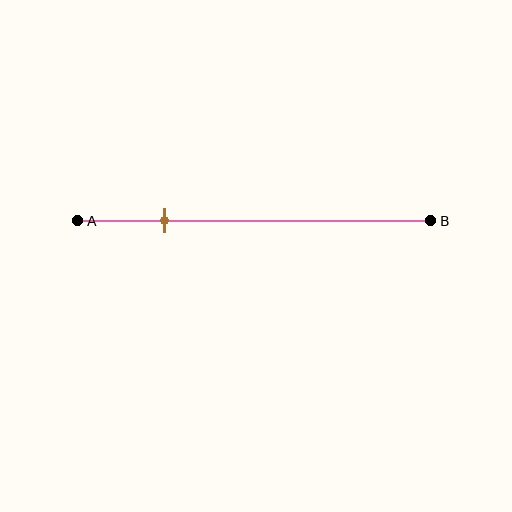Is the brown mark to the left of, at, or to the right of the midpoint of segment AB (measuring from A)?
The brown mark is to the left of the midpoint of segment AB.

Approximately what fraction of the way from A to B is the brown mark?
The brown mark is approximately 25% of the way from A to B.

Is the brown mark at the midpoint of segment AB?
No, the mark is at about 25% from A, not at the 50% midpoint.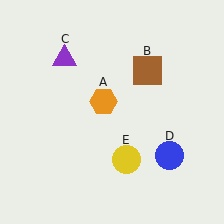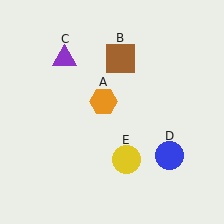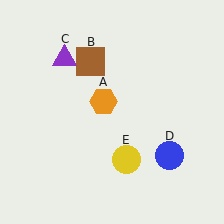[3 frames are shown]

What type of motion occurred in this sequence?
The brown square (object B) rotated counterclockwise around the center of the scene.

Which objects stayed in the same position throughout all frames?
Orange hexagon (object A) and purple triangle (object C) and blue circle (object D) and yellow circle (object E) remained stationary.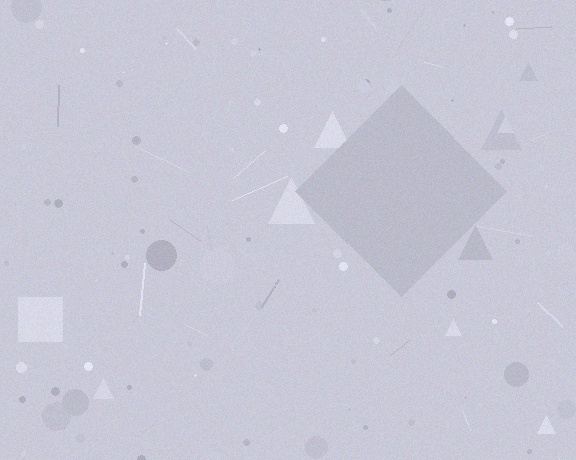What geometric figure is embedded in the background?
A diamond is embedded in the background.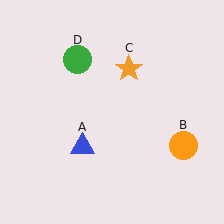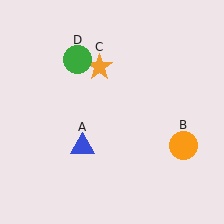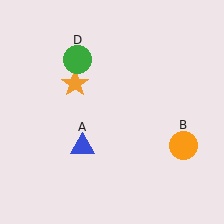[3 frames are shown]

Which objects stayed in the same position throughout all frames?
Blue triangle (object A) and orange circle (object B) and green circle (object D) remained stationary.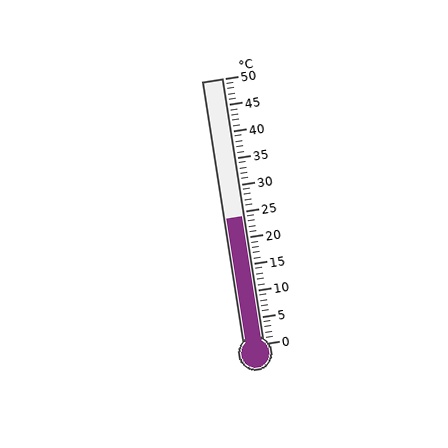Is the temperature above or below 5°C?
The temperature is above 5°C.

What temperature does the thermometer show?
The thermometer shows approximately 24°C.